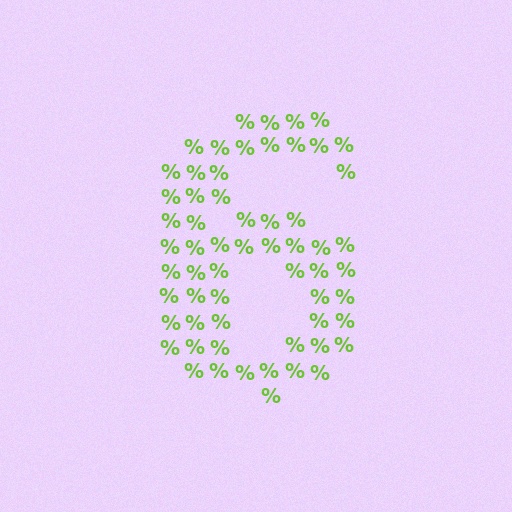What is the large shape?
The large shape is the digit 6.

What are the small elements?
The small elements are percent signs.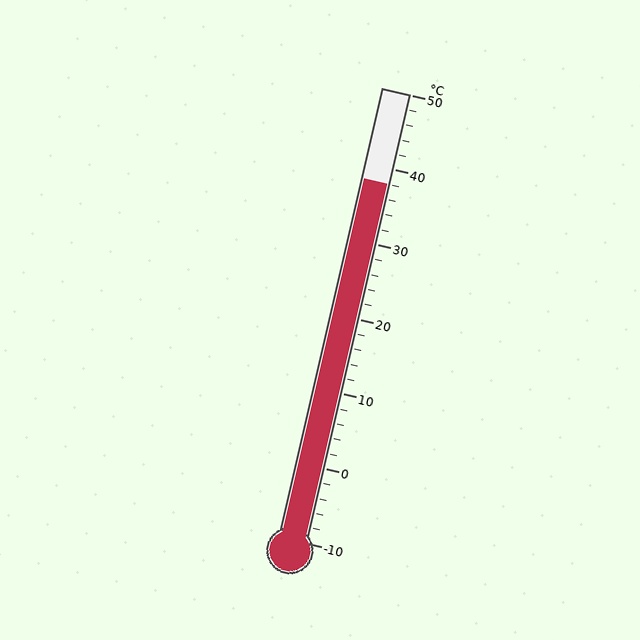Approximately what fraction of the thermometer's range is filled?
The thermometer is filled to approximately 80% of its range.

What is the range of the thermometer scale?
The thermometer scale ranges from -10°C to 50°C.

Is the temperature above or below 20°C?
The temperature is above 20°C.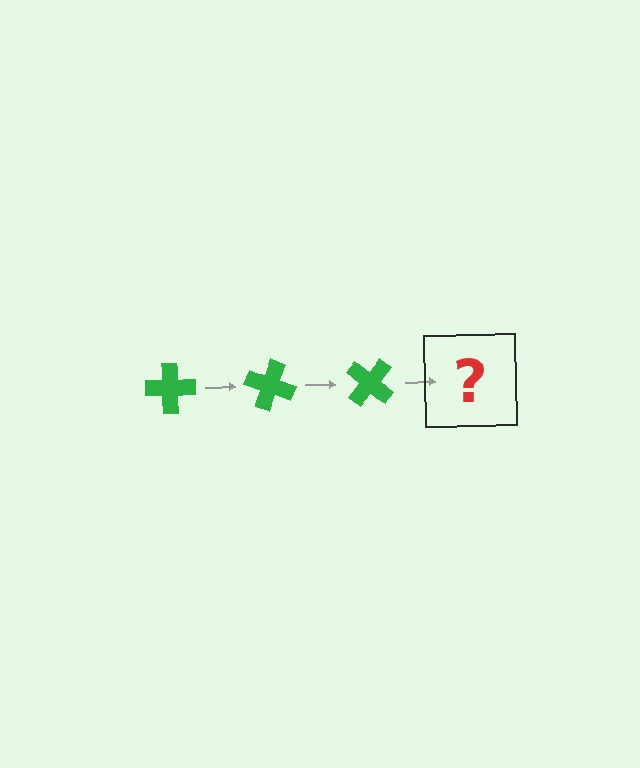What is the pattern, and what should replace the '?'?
The pattern is that the cross rotates 20 degrees each step. The '?' should be a green cross rotated 60 degrees.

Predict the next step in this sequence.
The next step is a green cross rotated 60 degrees.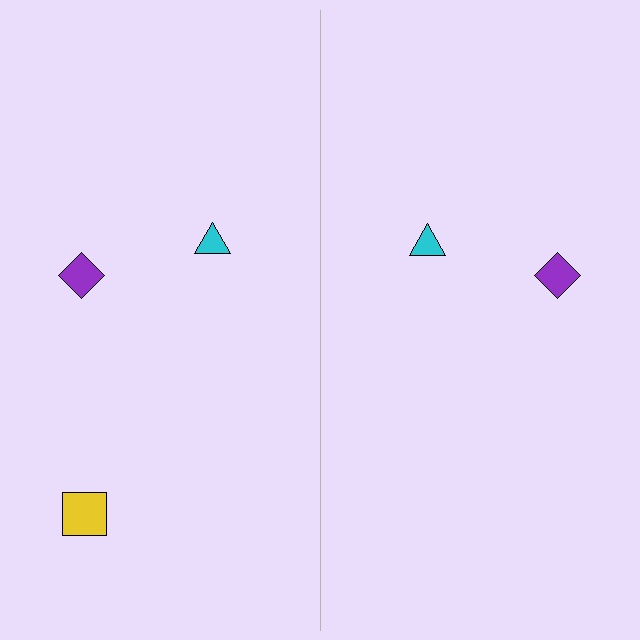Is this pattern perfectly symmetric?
No, the pattern is not perfectly symmetric. A yellow square is missing from the right side.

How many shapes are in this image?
There are 5 shapes in this image.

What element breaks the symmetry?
A yellow square is missing from the right side.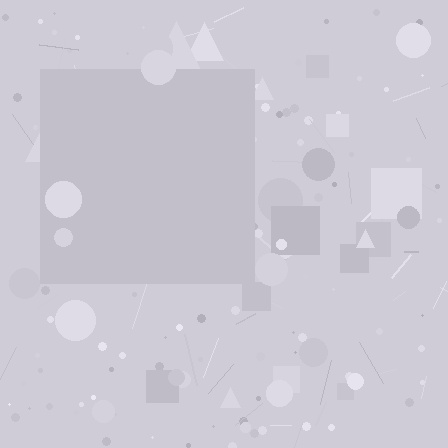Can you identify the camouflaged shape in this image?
The camouflaged shape is a square.